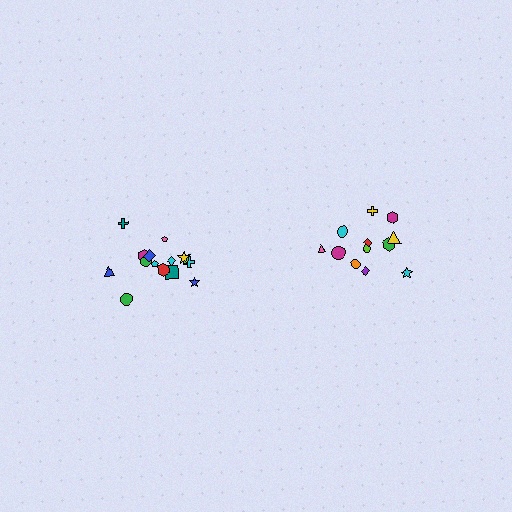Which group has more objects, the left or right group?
The left group.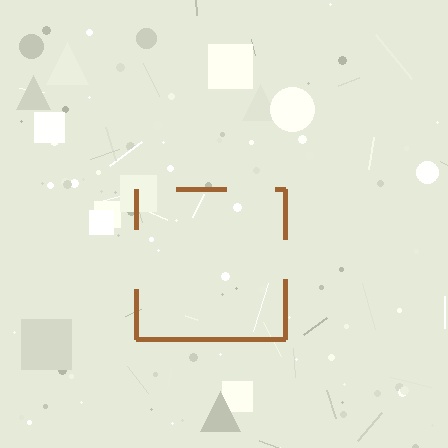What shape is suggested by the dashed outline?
The dashed outline suggests a square.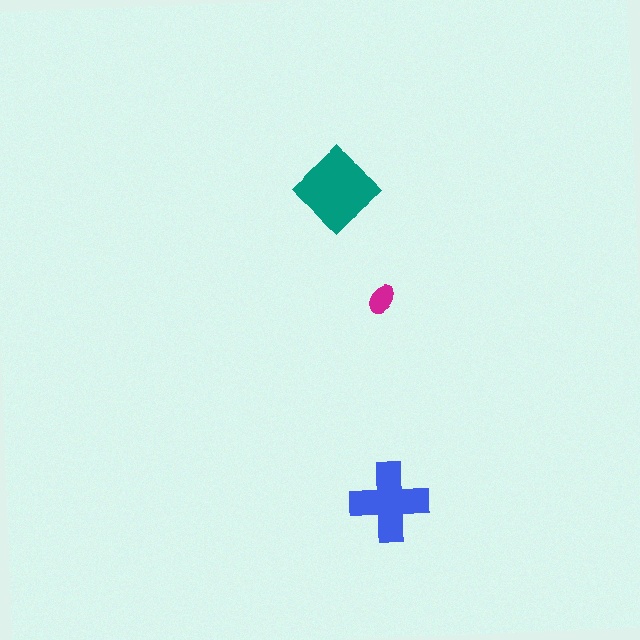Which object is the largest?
The teal diamond.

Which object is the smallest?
The magenta ellipse.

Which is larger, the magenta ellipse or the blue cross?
The blue cross.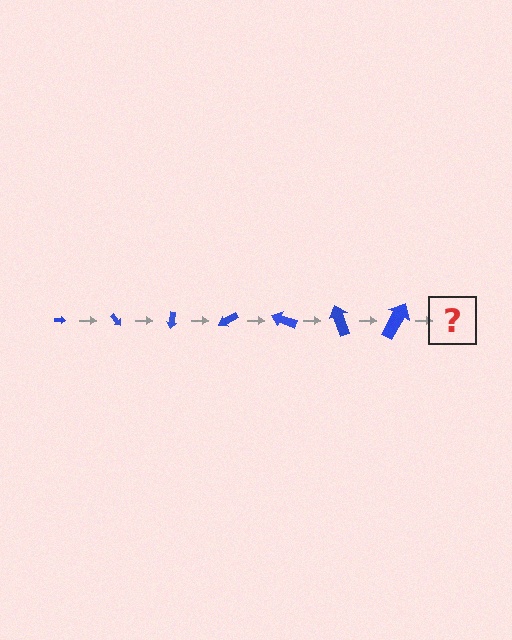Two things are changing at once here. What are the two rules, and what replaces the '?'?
The two rules are that the arrow grows larger each step and it rotates 50 degrees each step. The '?' should be an arrow, larger than the previous one and rotated 350 degrees from the start.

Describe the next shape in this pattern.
It should be an arrow, larger than the previous one and rotated 350 degrees from the start.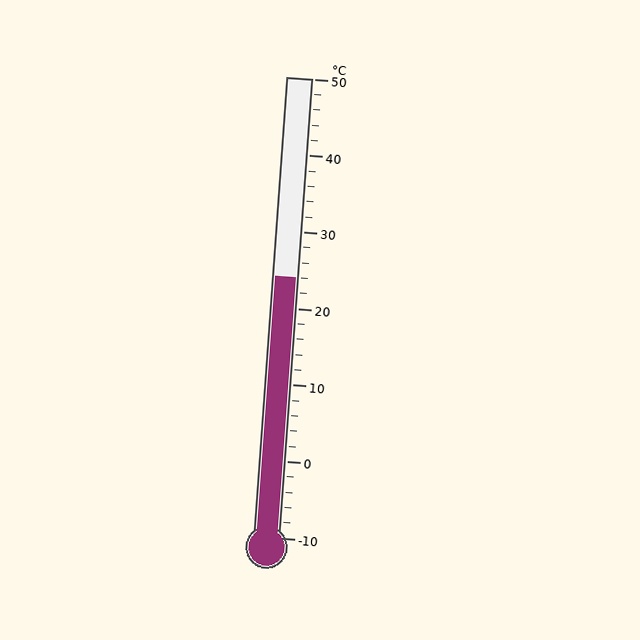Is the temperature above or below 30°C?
The temperature is below 30°C.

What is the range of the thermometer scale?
The thermometer scale ranges from -10°C to 50°C.